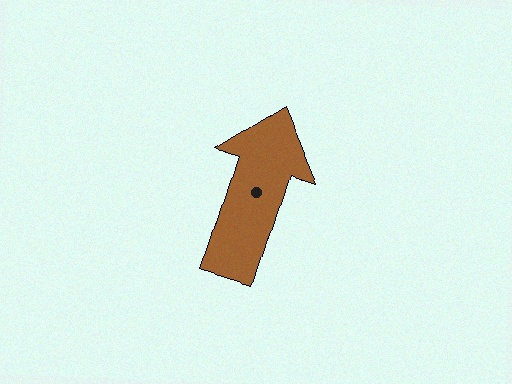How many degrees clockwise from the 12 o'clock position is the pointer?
Approximately 17 degrees.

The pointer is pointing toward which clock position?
Roughly 1 o'clock.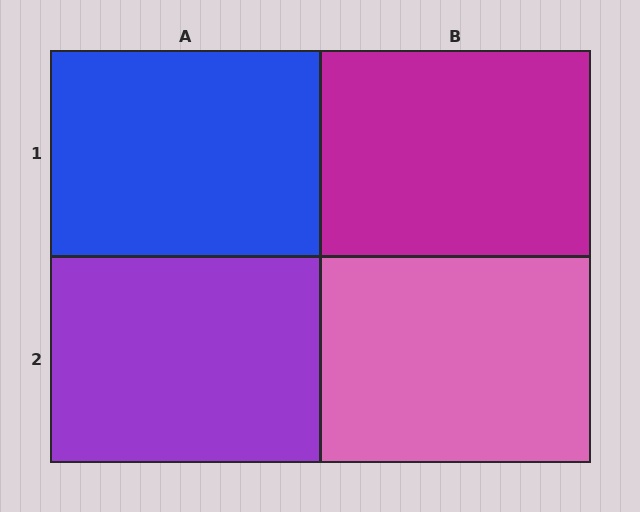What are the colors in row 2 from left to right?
Purple, pink.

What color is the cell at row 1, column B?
Magenta.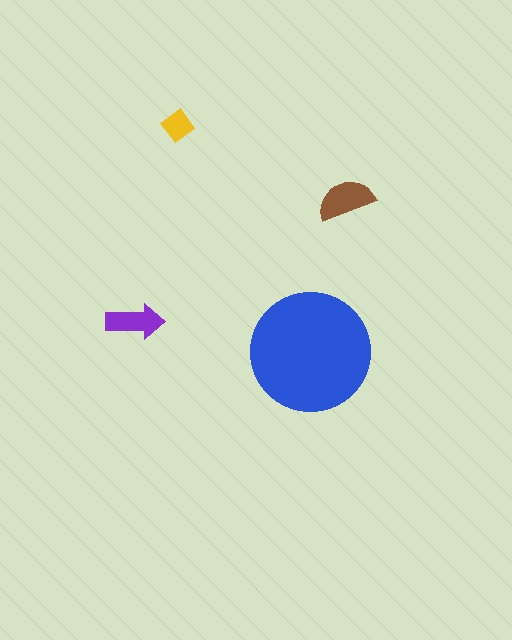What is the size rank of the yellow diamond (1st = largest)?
4th.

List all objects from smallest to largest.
The yellow diamond, the purple arrow, the brown semicircle, the blue circle.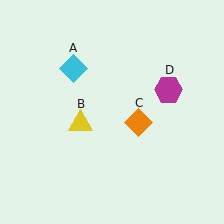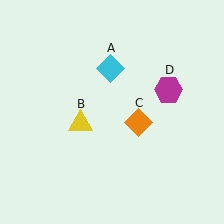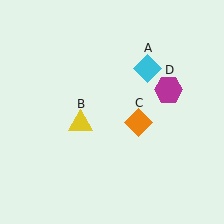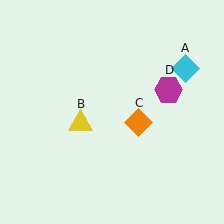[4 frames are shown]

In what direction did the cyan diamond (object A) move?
The cyan diamond (object A) moved right.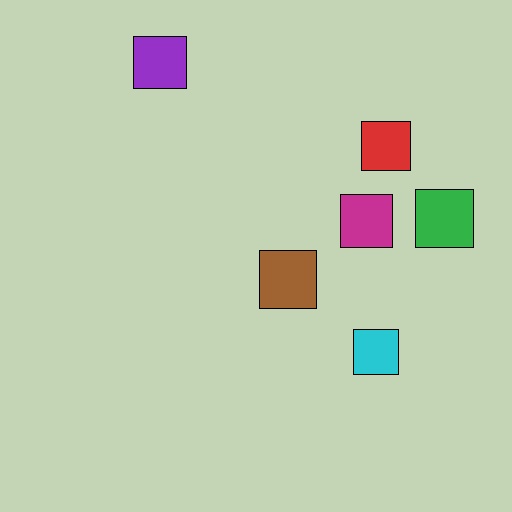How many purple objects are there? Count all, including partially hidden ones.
There is 1 purple object.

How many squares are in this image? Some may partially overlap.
There are 6 squares.